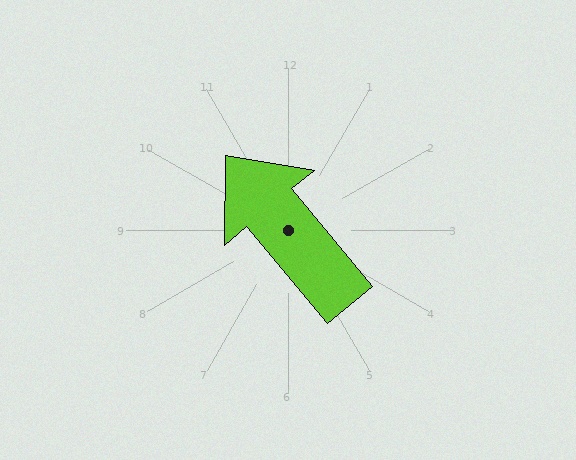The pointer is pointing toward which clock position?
Roughly 11 o'clock.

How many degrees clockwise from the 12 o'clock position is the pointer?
Approximately 320 degrees.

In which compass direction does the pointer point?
Northwest.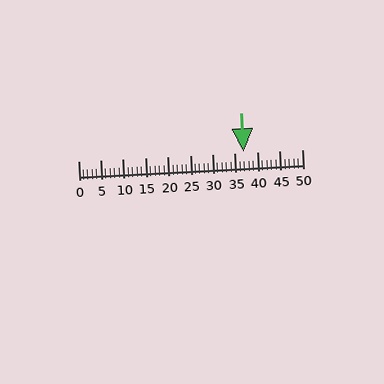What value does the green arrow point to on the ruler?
The green arrow points to approximately 37.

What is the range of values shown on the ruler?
The ruler shows values from 0 to 50.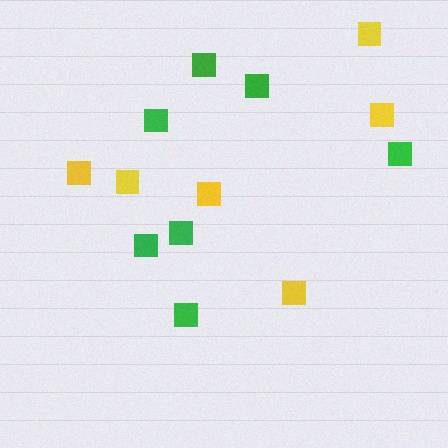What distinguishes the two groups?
There are 2 groups: one group of yellow squares (6) and one group of green squares (7).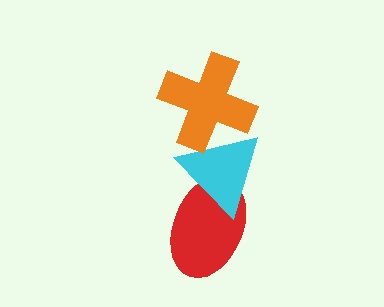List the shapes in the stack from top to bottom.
From top to bottom: the orange cross, the cyan triangle, the red ellipse.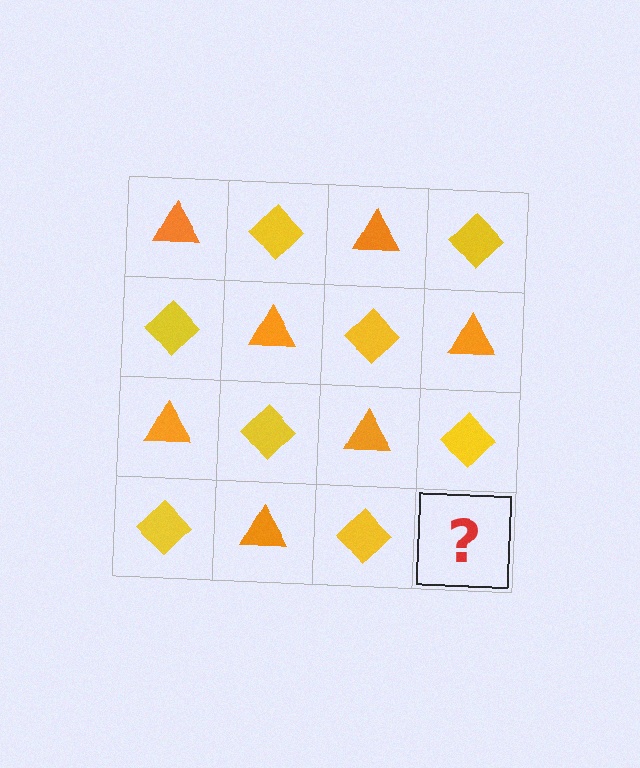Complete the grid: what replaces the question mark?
The question mark should be replaced with an orange triangle.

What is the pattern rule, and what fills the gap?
The rule is that it alternates orange triangle and yellow diamond in a checkerboard pattern. The gap should be filled with an orange triangle.